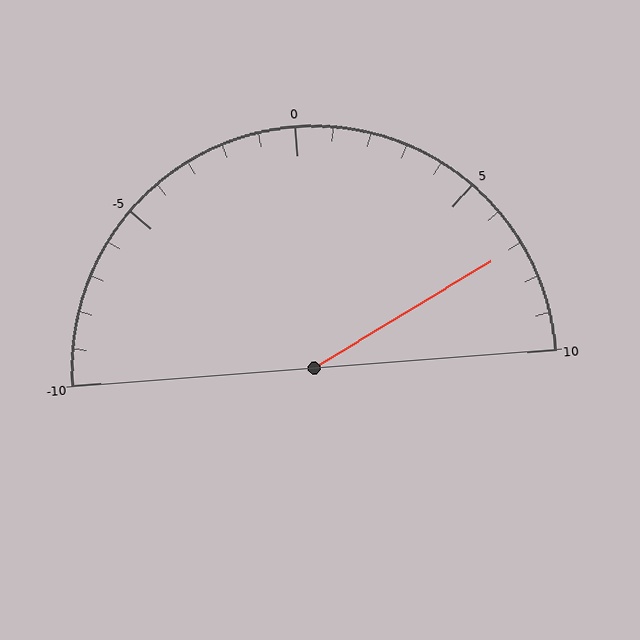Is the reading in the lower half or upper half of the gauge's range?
The reading is in the upper half of the range (-10 to 10).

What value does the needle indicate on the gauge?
The needle indicates approximately 7.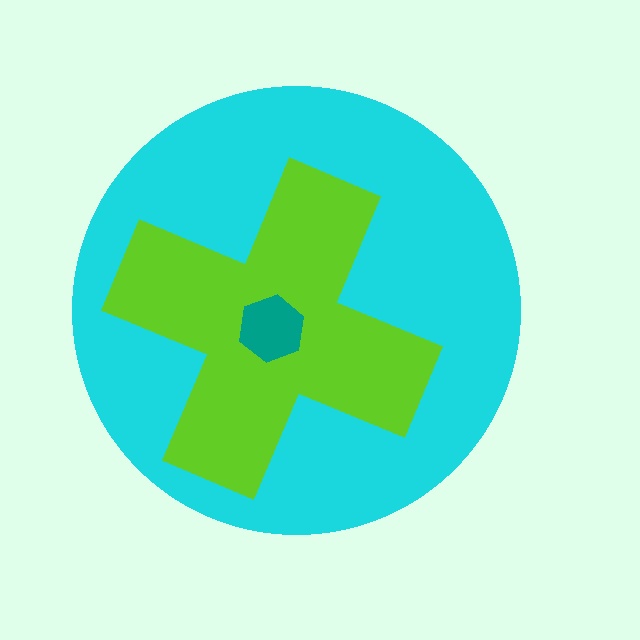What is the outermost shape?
The cyan circle.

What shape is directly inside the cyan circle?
The lime cross.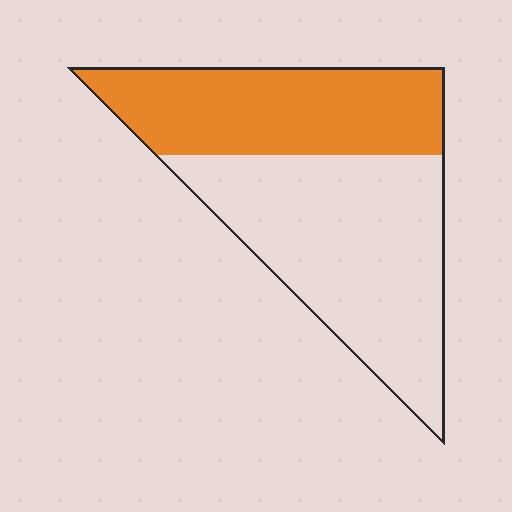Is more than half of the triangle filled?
No.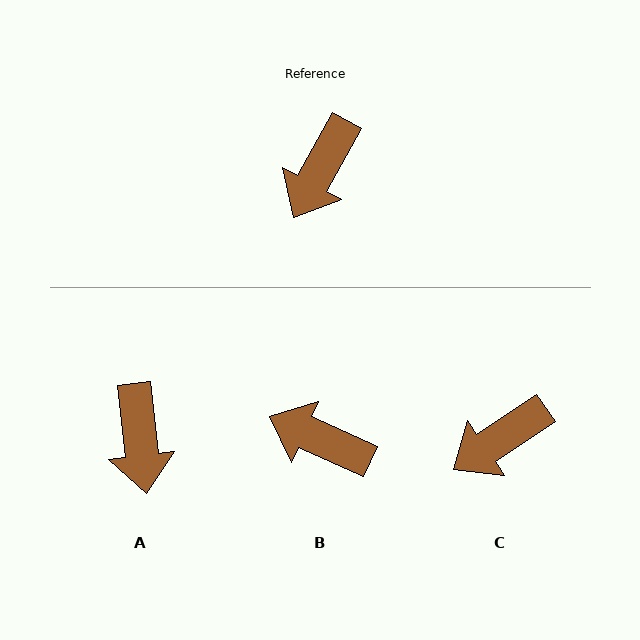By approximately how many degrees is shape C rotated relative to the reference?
Approximately 27 degrees clockwise.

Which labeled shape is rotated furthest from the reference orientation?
B, about 85 degrees away.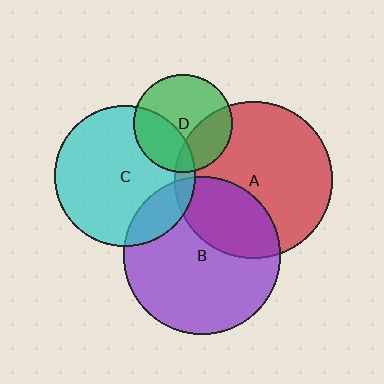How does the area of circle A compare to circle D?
Approximately 2.6 times.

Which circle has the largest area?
Circle A (red).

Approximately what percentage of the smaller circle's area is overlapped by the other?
Approximately 5%.